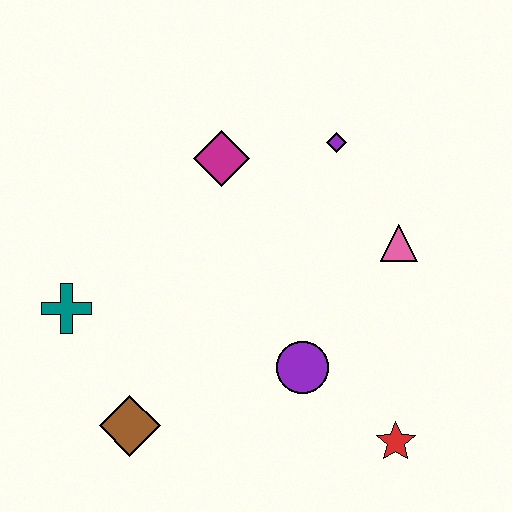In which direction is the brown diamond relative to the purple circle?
The brown diamond is to the left of the purple circle.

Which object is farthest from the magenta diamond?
The red star is farthest from the magenta diamond.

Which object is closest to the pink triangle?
The purple diamond is closest to the pink triangle.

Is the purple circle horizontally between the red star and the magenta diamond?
Yes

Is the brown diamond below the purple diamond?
Yes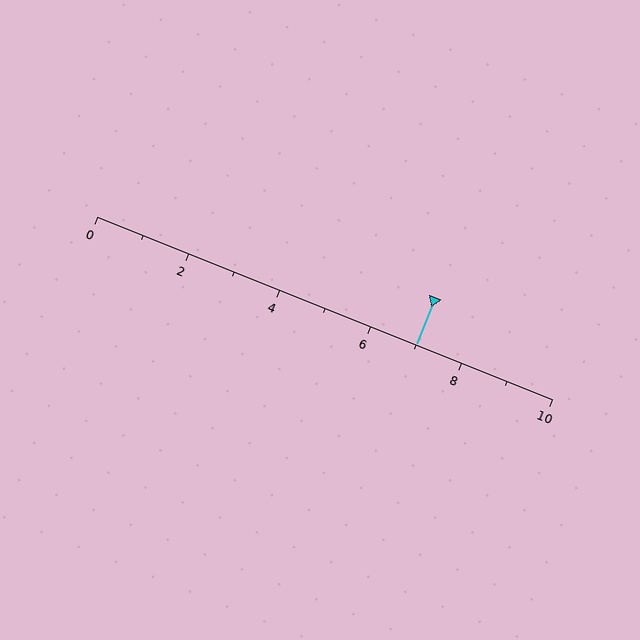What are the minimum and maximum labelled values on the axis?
The axis runs from 0 to 10.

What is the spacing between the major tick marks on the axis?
The major ticks are spaced 2 apart.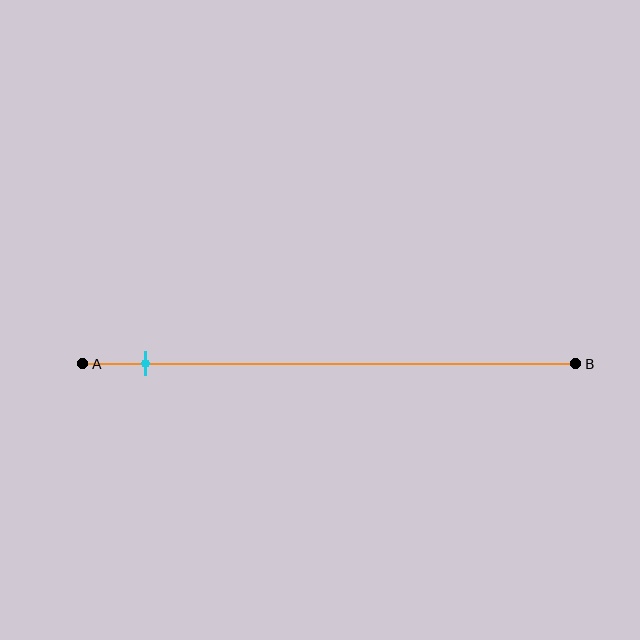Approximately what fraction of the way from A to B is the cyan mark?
The cyan mark is approximately 15% of the way from A to B.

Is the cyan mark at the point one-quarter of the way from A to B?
No, the mark is at about 15% from A, not at the 25% one-quarter point.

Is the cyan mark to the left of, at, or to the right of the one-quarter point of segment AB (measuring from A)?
The cyan mark is to the left of the one-quarter point of segment AB.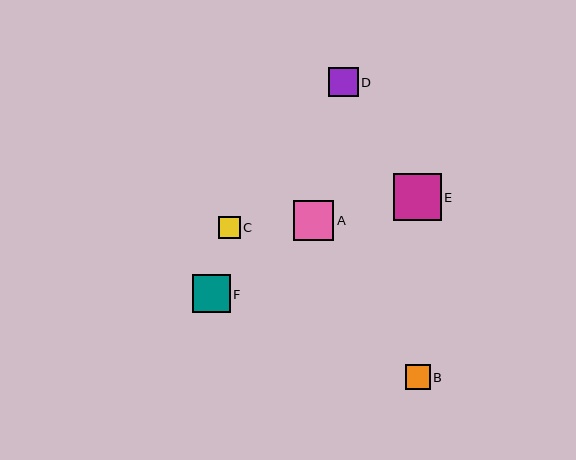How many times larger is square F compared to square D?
Square F is approximately 1.3 times the size of square D.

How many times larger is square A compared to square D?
Square A is approximately 1.4 times the size of square D.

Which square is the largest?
Square E is the largest with a size of approximately 47 pixels.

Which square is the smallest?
Square C is the smallest with a size of approximately 22 pixels.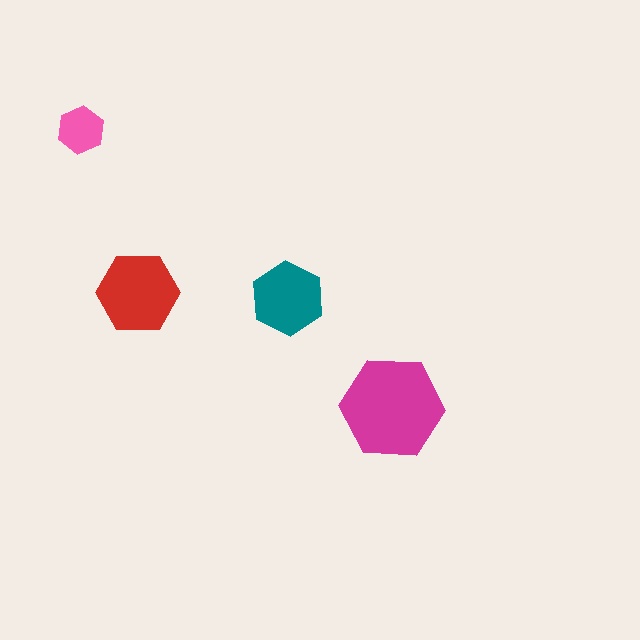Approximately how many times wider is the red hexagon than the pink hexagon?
About 1.5 times wider.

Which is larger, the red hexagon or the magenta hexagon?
The magenta one.